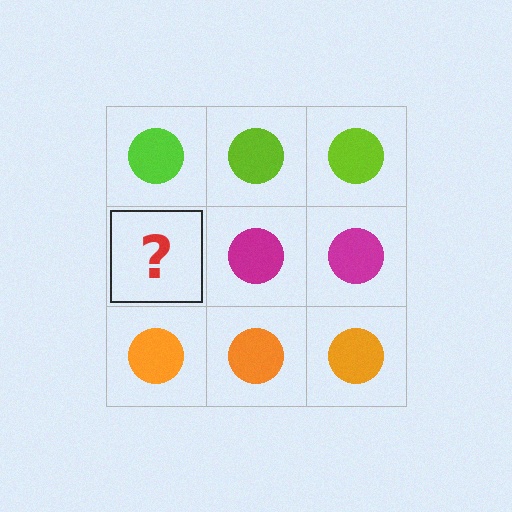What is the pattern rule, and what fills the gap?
The rule is that each row has a consistent color. The gap should be filled with a magenta circle.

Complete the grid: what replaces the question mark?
The question mark should be replaced with a magenta circle.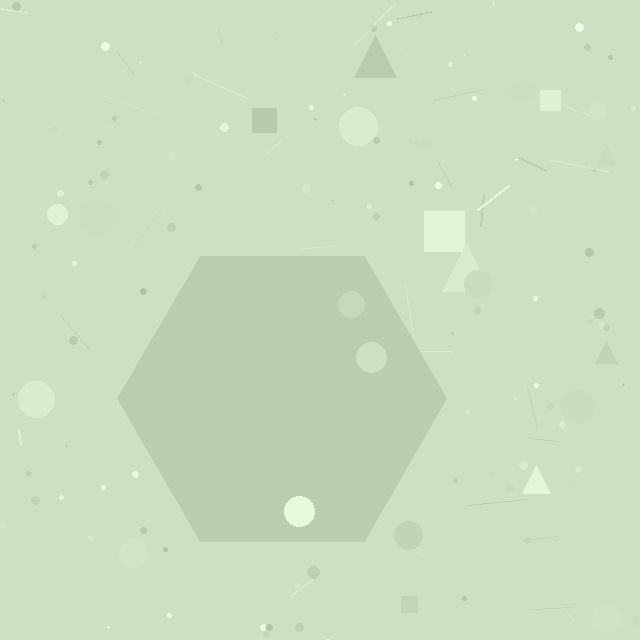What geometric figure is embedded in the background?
A hexagon is embedded in the background.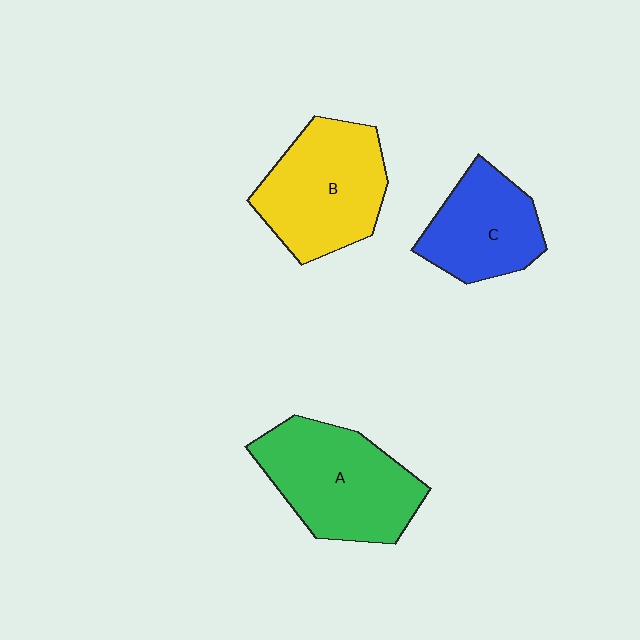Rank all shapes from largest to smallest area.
From largest to smallest: A (green), B (yellow), C (blue).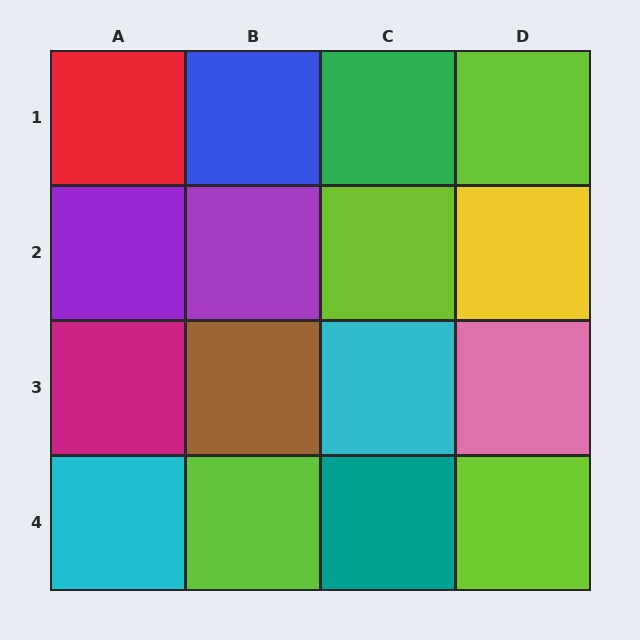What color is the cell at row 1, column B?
Blue.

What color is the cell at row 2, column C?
Lime.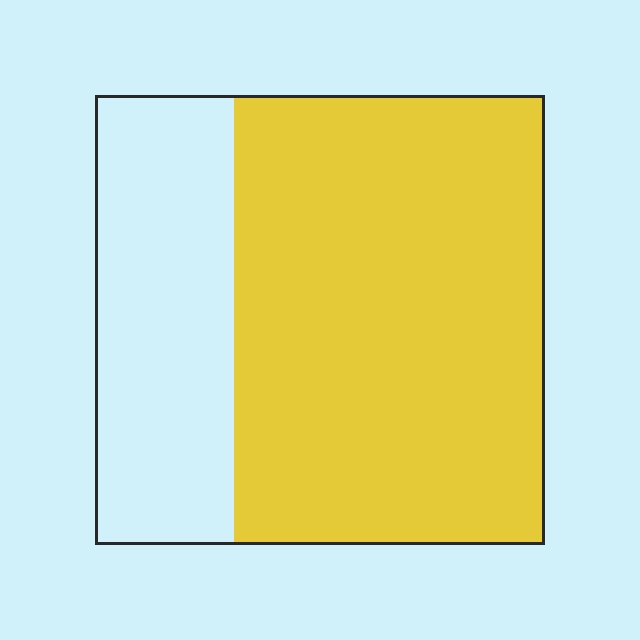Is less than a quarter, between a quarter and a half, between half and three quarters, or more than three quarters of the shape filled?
Between half and three quarters.